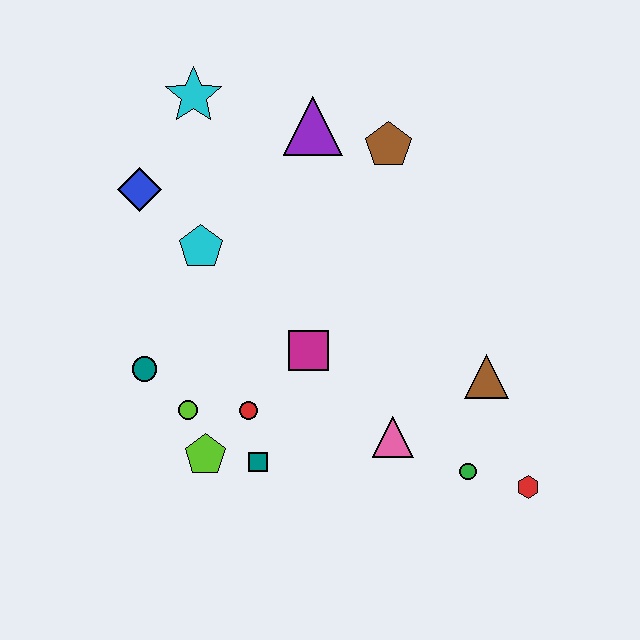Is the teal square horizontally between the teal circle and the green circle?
Yes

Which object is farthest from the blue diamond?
The red hexagon is farthest from the blue diamond.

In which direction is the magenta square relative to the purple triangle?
The magenta square is below the purple triangle.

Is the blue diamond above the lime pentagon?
Yes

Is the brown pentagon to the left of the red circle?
No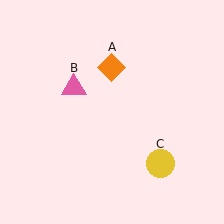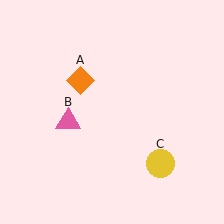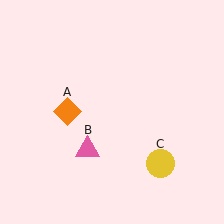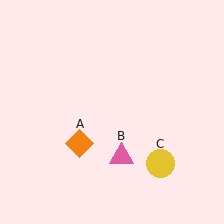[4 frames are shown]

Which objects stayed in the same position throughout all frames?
Yellow circle (object C) remained stationary.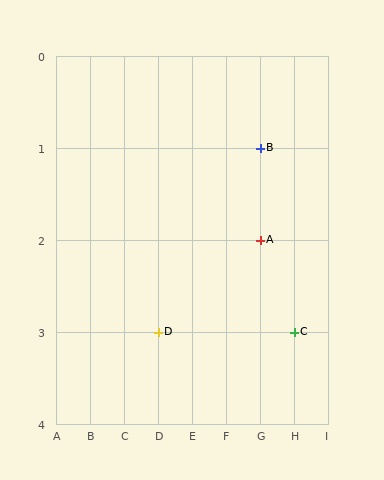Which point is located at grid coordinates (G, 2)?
Point A is at (G, 2).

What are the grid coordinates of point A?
Point A is at grid coordinates (G, 2).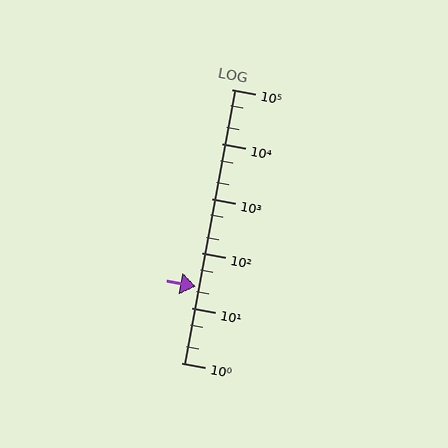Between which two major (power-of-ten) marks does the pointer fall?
The pointer is between 10 and 100.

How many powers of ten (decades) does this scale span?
The scale spans 5 decades, from 1 to 100000.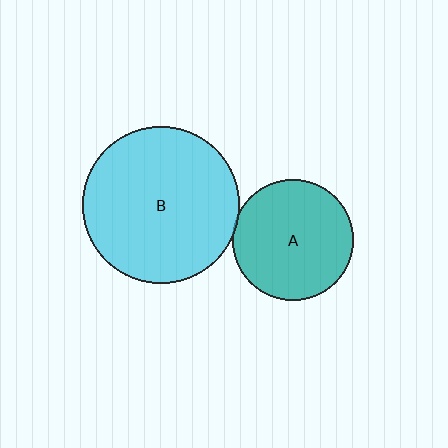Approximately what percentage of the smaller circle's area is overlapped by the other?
Approximately 5%.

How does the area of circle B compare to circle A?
Approximately 1.7 times.